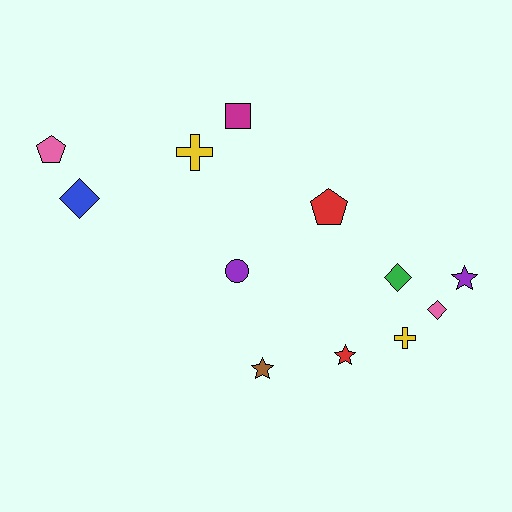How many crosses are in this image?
There are 2 crosses.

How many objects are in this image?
There are 12 objects.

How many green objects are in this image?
There is 1 green object.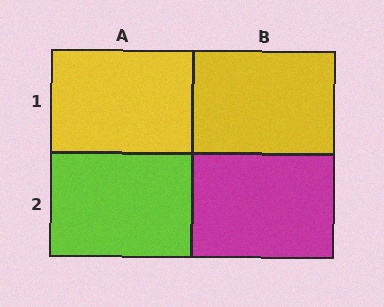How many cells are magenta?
1 cell is magenta.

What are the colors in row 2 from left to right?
Lime, magenta.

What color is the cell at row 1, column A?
Yellow.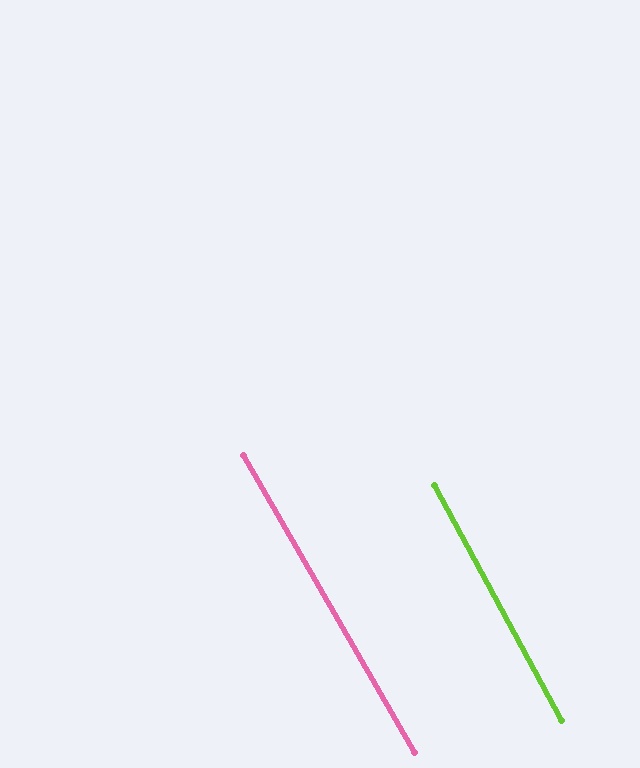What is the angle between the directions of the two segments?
Approximately 2 degrees.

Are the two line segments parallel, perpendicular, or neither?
Parallel — their directions differ by only 1.7°.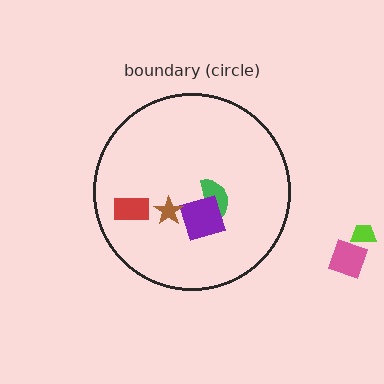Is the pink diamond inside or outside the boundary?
Outside.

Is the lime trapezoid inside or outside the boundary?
Outside.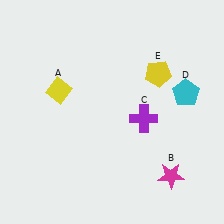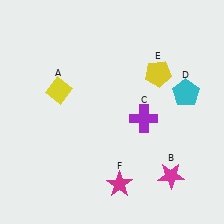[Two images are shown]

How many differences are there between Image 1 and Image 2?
There is 1 difference between the two images.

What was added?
A magenta star (F) was added in Image 2.